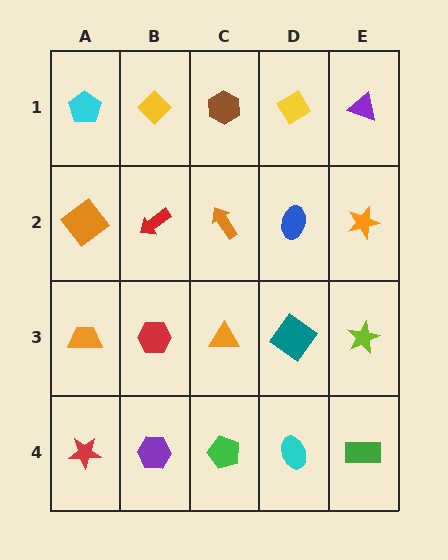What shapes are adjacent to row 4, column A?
An orange trapezoid (row 3, column A), a purple hexagon (row 4, column B).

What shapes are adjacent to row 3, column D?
A blue ellipse (row 2, column D), a cyan ellipse (row 4, column D), an orange triangle (row 3, column C), a lime star (row 3, column E).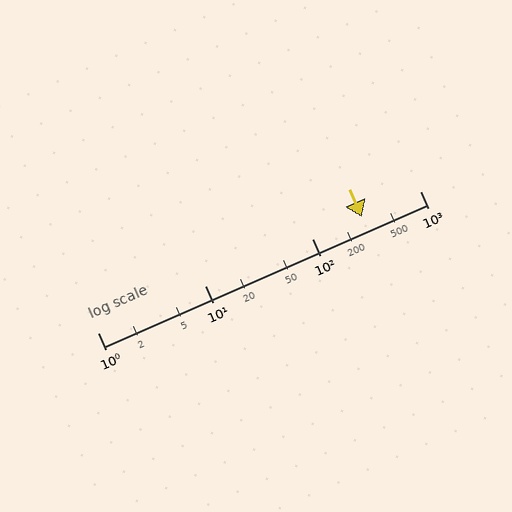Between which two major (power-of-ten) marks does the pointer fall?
The pointer is between 100 and 1000.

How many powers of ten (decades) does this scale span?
The scale spans 3 decades, from 1 to 1000.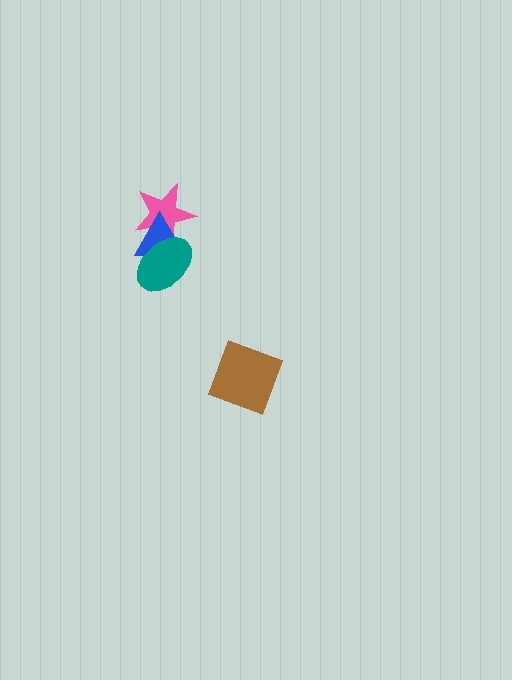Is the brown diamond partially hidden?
No, no other shape covers it.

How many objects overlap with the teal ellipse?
2 objects overlap with the teal ellipse.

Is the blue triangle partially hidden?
Yes, it is partially covered by another shape.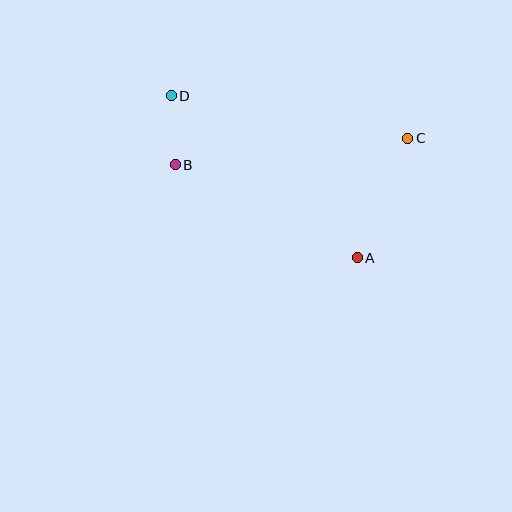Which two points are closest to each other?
Points B and D are closest to each other.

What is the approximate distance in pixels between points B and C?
The distance between B and C is approximately 234 pixels.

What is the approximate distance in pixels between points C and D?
The distance between C and D is approximately 240 pixels.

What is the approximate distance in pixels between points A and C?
The distance between A and C is approximately 130 pixels.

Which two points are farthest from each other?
Points A and D are farthest from each other.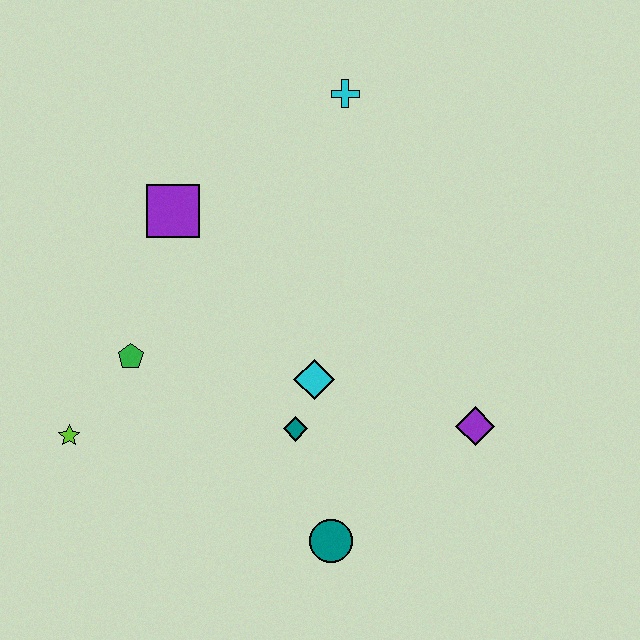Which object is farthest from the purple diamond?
The lime star is farthest from the purple diamond.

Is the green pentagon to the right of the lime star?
Yes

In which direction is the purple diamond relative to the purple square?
The purple diamond is to the right of the purple square.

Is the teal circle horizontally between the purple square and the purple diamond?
Yes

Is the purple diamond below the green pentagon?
Yes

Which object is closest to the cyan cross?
The purple square is closest to the cyan cross.